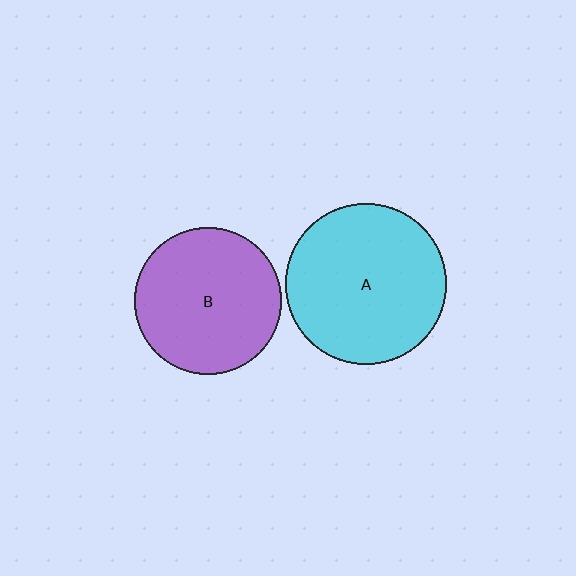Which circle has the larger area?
Circle A (cyan).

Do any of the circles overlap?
No, none of the circles overlap.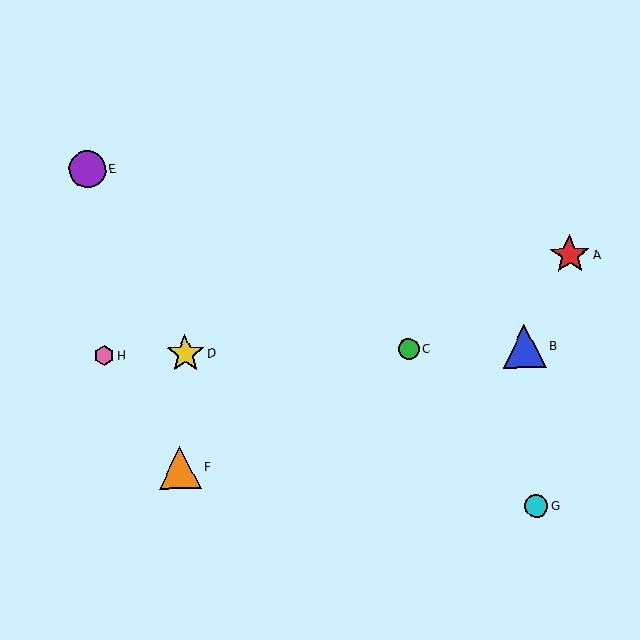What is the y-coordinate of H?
Object H is at y≈356.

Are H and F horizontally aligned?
No, H is at y≈356 and F is at y≈467.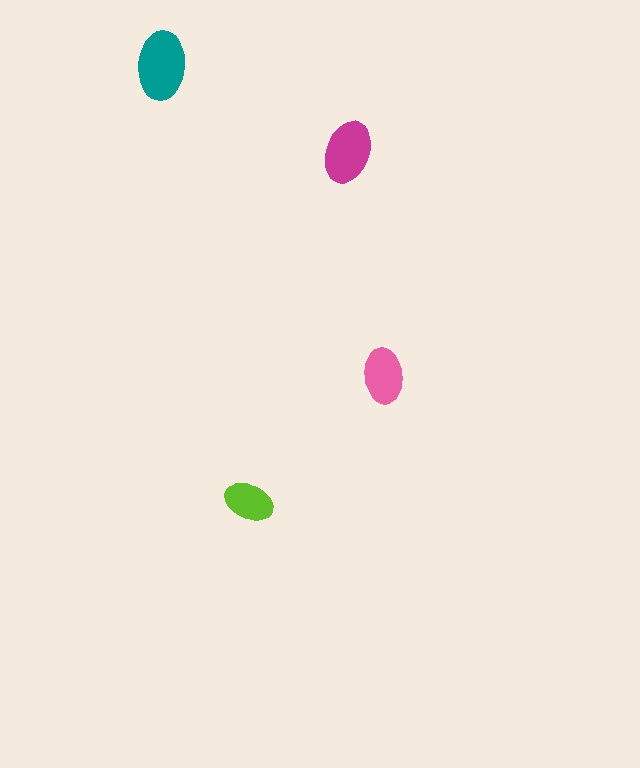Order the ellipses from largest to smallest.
the teal one, the magenta one, the pink one, the lime one.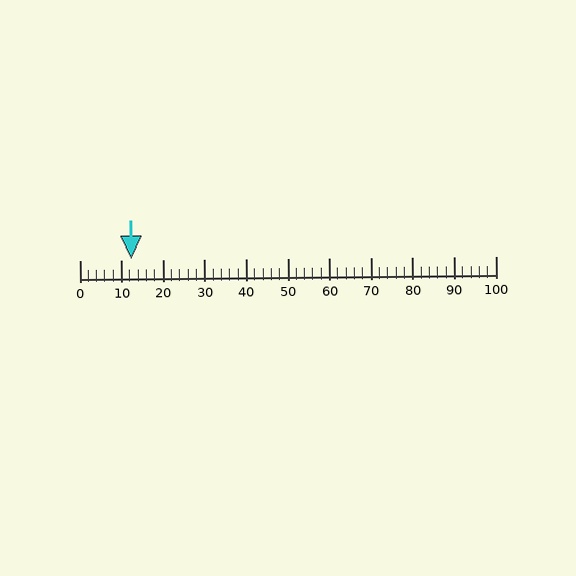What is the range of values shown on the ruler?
The ruler shows values from 0 to 100.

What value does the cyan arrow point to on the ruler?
The cyan arrow points to approximately 12.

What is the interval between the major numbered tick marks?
The major tick marks are spaced 10 units apart.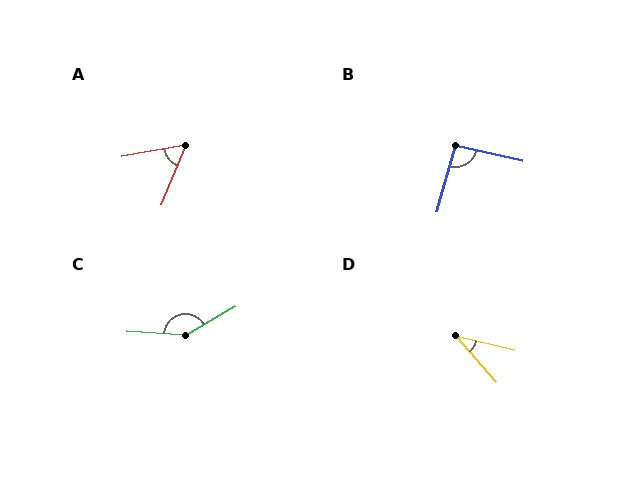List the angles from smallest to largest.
D (35°), A (58°), B (93°), C (146°).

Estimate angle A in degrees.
Approximately 58 degrees.